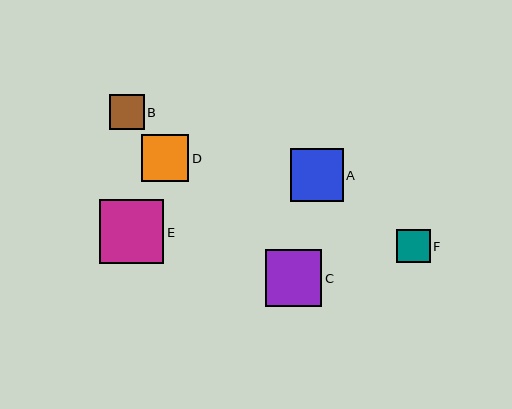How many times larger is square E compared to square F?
Square E is approximately 1.9 times the size of square F.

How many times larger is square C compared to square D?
Square C is approximately 1.2 times the size of square D.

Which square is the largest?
Square E is the largest with a size of approximately 64 pixels.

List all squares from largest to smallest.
From largest to smallest: E, C, A, D, B, F.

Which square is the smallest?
Square F is the smallest with a size of approximately 33 pixels.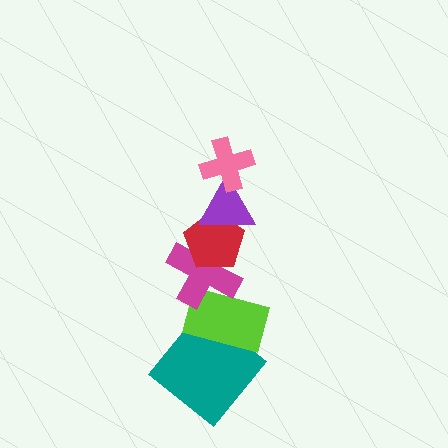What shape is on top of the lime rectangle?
The magenta cross is on top of the lime rectangle.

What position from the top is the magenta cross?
The magenta cross is 4th from the top.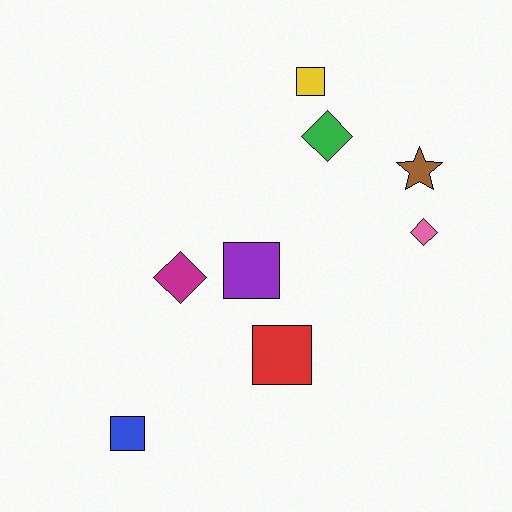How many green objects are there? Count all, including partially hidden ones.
There is 1 green object.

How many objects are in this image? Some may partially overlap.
There are 8 objects.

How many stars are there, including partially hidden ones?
There is 1 star.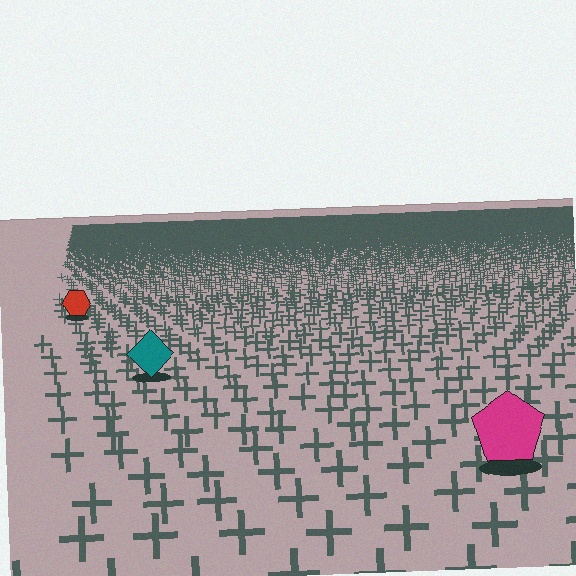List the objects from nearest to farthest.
From nearest to farthest: the magenta pentagon, the teal diamond, the red hexagon.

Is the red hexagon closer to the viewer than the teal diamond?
No. The teal diamond is closer — you can tell from the texture gradient: the ground texture is coarser near it.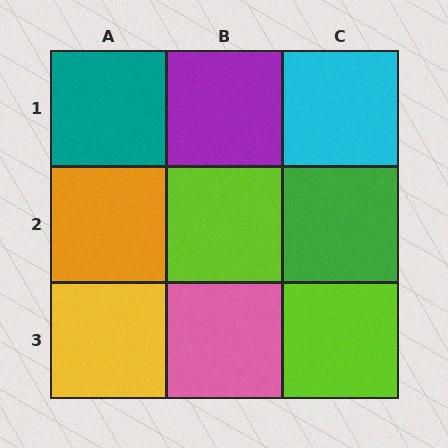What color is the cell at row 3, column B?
Pink.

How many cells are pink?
1 cell is pink.